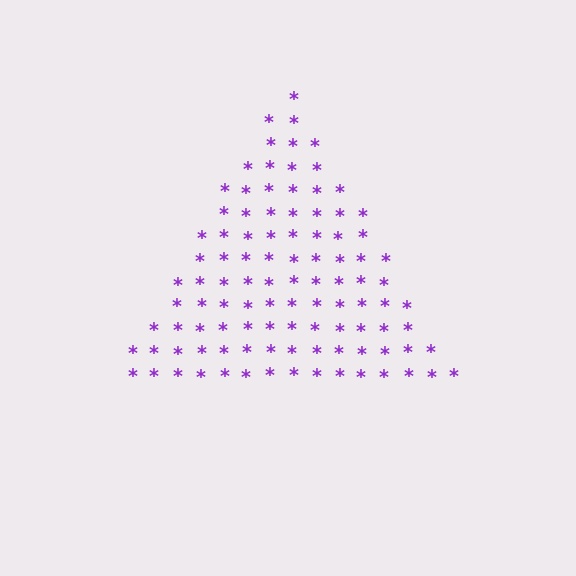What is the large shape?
The large shape is a triangle.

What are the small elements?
The small elements are asterisks.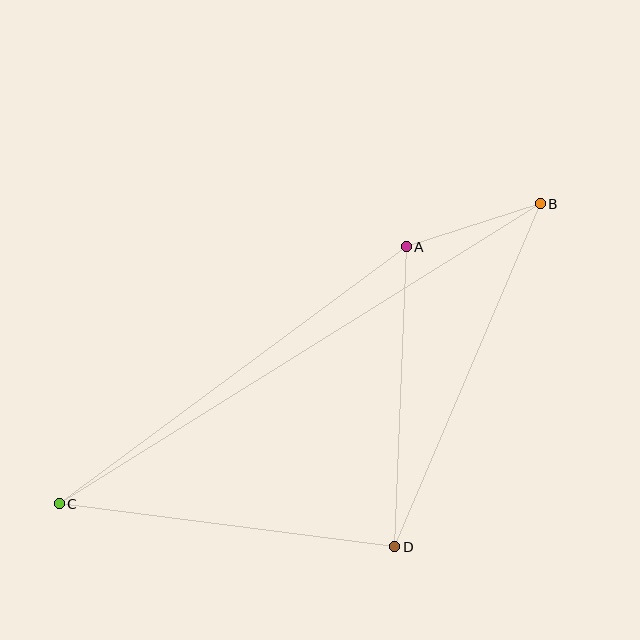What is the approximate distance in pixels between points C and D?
The distance between C and D is approximately 338 pixels.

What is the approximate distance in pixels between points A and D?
The distance between A and D is approximately 300 pixels.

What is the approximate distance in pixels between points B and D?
The distance between B and D is approximately 373 pixels.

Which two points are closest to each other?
Points A and B are closest to each other.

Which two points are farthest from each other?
Points B and C are farthest from each other.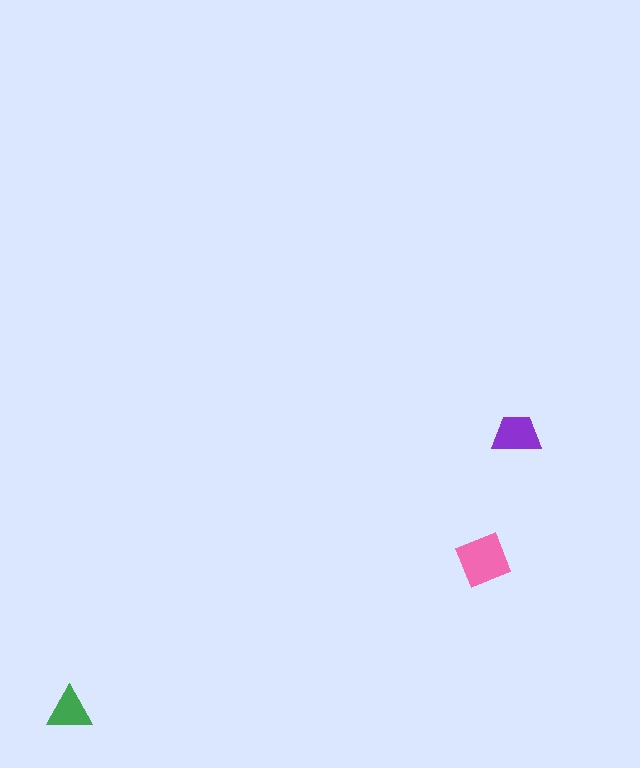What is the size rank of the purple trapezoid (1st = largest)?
2nd.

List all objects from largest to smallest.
The pink diamond, the purple trapezoid, the green triangle.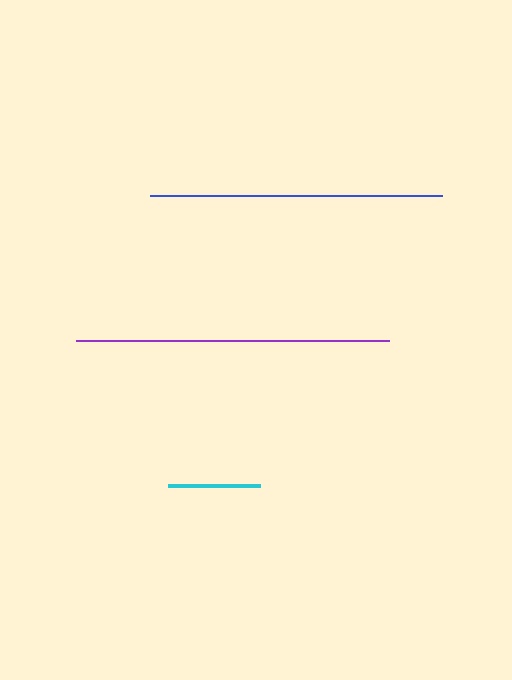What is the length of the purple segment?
The purple segment is approximately 314 pixels long.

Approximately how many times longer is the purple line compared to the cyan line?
The purple line is approximately 3.4 times the length of the cyan line.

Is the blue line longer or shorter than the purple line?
The purple line is longer than the blue line.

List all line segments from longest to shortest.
From longest to shortest: purple, blue, cyan.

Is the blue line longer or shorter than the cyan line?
The blue line is longer than the cyan line.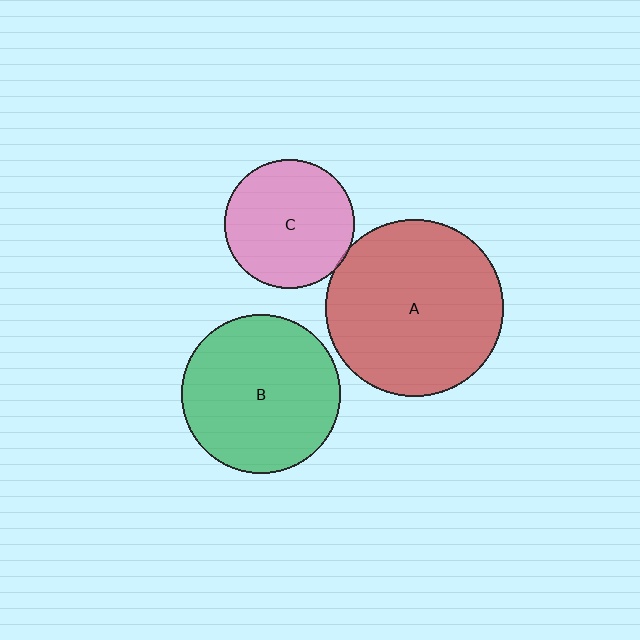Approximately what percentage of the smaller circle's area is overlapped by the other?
Approximately 5%.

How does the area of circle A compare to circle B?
Approximately 1.2 times.